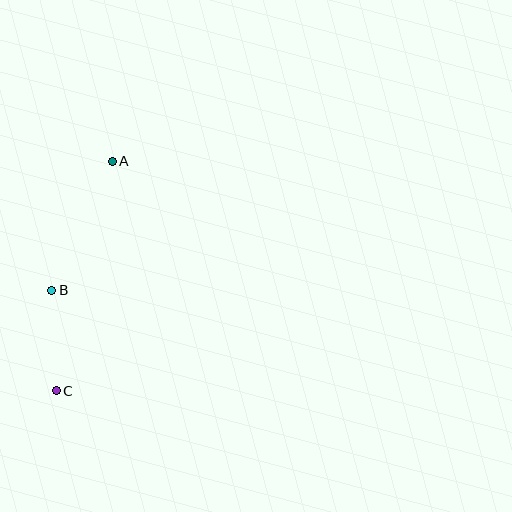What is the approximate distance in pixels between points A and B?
The distance between A and B is approximately 143 pixels.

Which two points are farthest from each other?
Points A and C are farthest from each other.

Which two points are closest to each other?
Points B and C are closest to each other.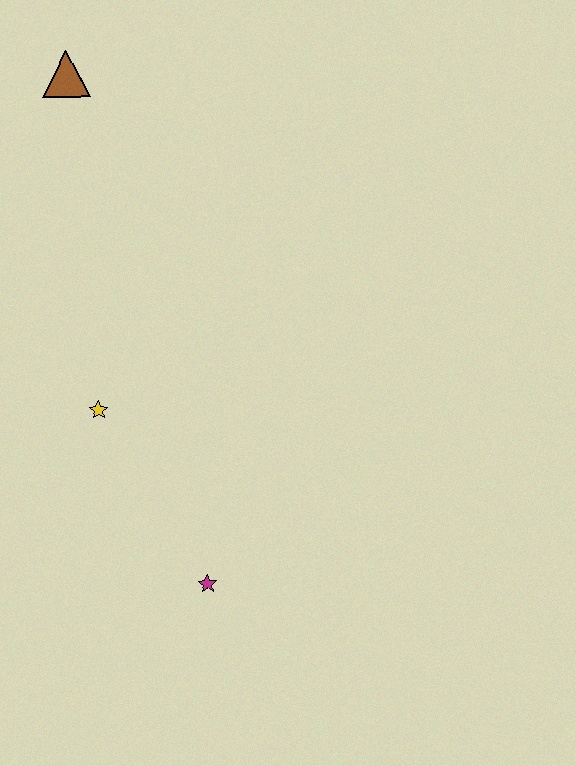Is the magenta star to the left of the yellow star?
No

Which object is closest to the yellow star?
The magenta star is closest to the yellow star.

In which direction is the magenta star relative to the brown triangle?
The magenta star is below the brown triangle.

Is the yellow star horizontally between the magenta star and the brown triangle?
Yes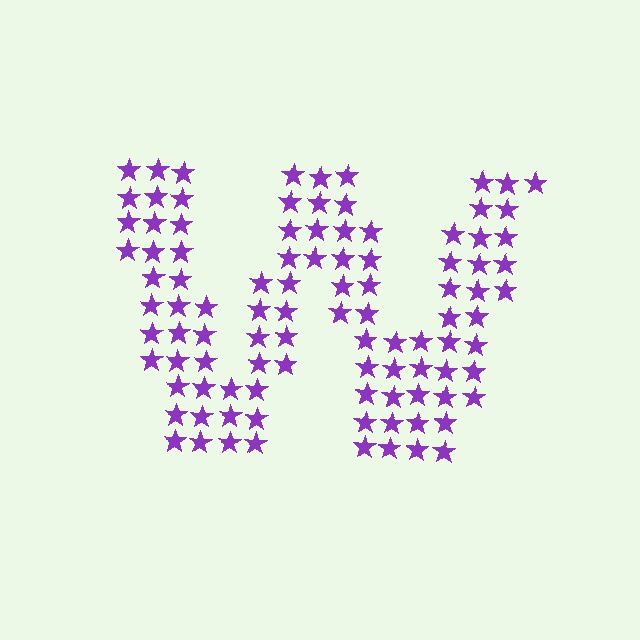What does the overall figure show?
The overall figure shows the letter W.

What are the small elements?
The small elements are stars.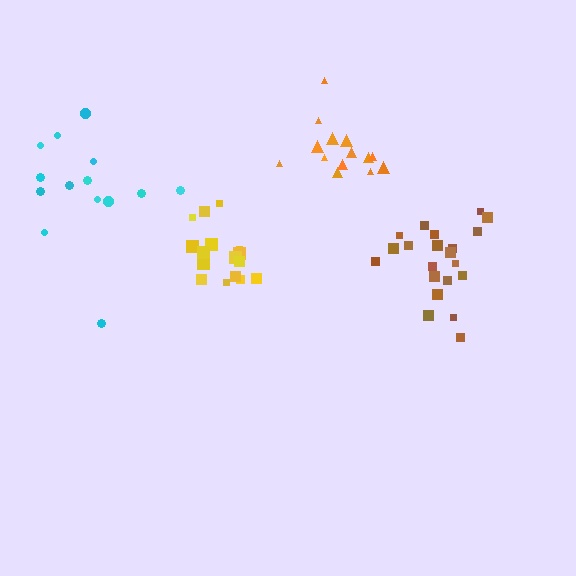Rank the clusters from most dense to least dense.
brown, yellow, orange, cyan.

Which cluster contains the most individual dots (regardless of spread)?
Brown (21).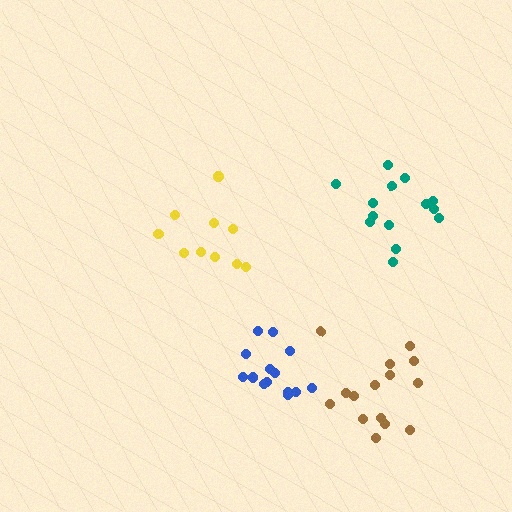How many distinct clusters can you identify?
There are 4 distinct clusters.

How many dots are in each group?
Group 1: 15 dots, Group 2: 14 dots, Group 3: 14 dots, Group 4: 10 dots (53 total).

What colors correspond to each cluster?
The clusters are colored: brown, blue, teal, yellow.